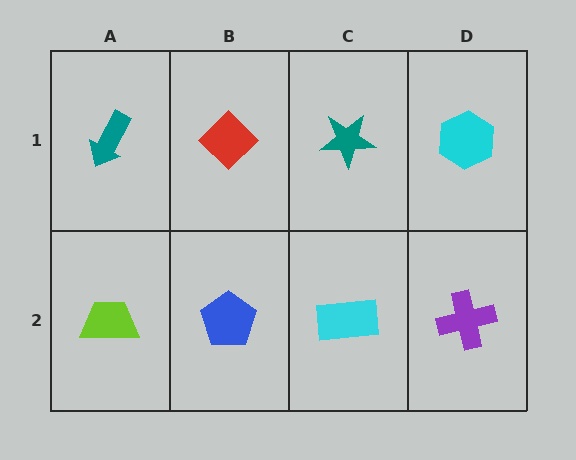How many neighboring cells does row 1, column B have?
3.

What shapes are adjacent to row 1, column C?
A cyan rectangle (row 2, column C), a red diamond (row 1, column B), a cyan hexagon (row 1, column D).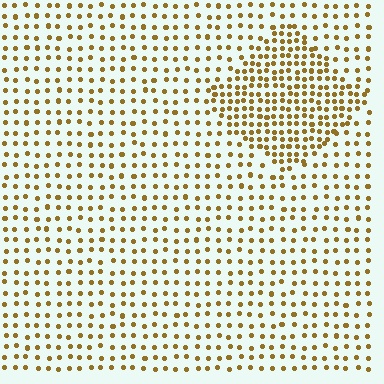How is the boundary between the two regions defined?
The boundary is defined by a change in element density (approximately 2.0x ratio). All elements are the same color, size, and shape.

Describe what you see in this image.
The image contains small brown elements arranged at two different densities. A diamond-shaped region is visible where the elements are more densely packed than the surrounding area.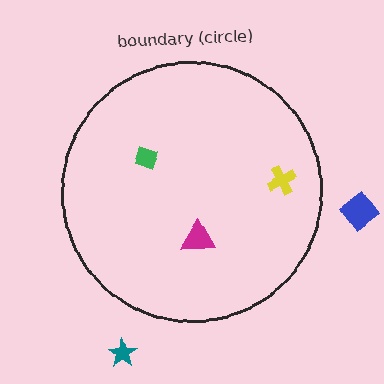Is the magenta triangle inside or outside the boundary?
Inside.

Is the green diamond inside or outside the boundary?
Inside.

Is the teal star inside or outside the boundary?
Outside.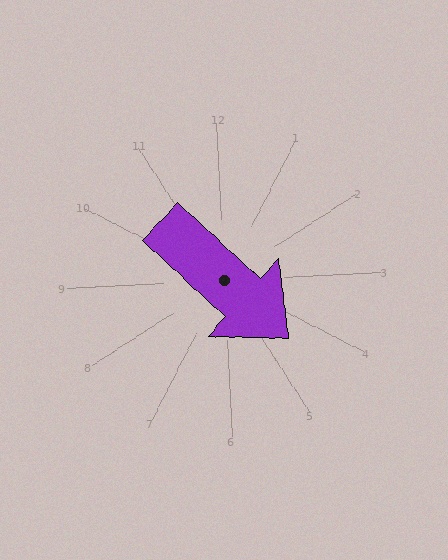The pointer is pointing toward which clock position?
Roughly 5 o'clock.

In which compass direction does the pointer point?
Southeast.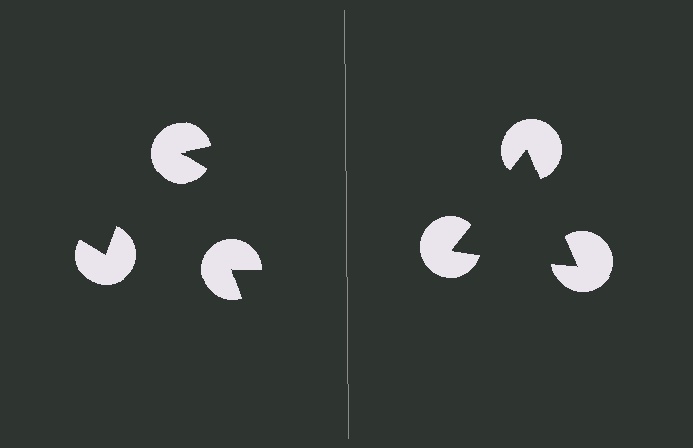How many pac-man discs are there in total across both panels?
6 — 3 on each side.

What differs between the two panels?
The pac-man discs are positioned identically on both sides; only the wedge orientations differ. On the right they align to a triangle; on the left they are misaligned.